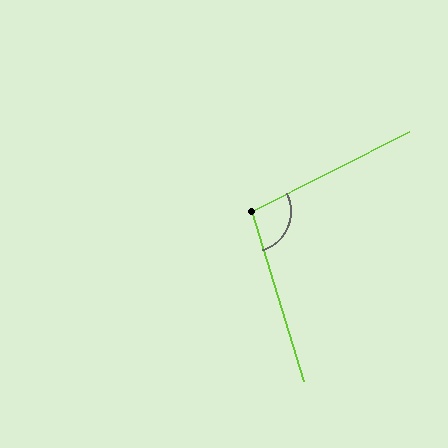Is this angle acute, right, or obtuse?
It is obtuse.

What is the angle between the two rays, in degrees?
Approximately 100 degrees.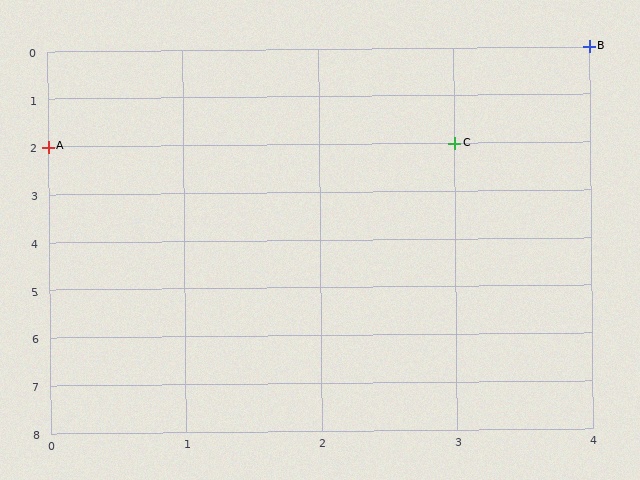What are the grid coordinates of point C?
Point C is at grid coordinates (3, 2).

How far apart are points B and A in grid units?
Points B and A are 4 columns and 2 rows apart (about 4.5 grid units diagonally).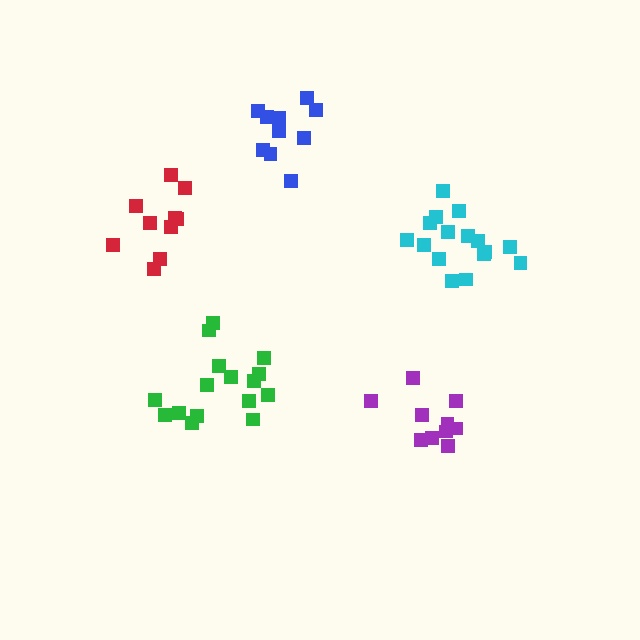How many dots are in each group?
Group 1: 16 dots, Group 2: 10 dots, Group 3: 10 dots, Group 4: 10 dots, Group 5: 16 dots (62 total).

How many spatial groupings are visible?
There are 5 spatial groupings.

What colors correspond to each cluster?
The clusters are colored: green, purple, blue, red, cyan.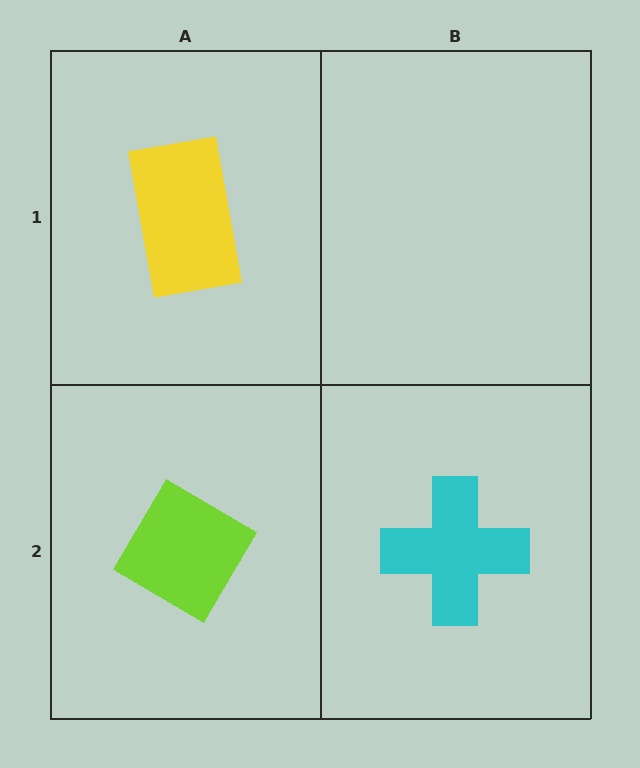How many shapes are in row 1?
1 shape.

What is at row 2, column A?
A lime diamond.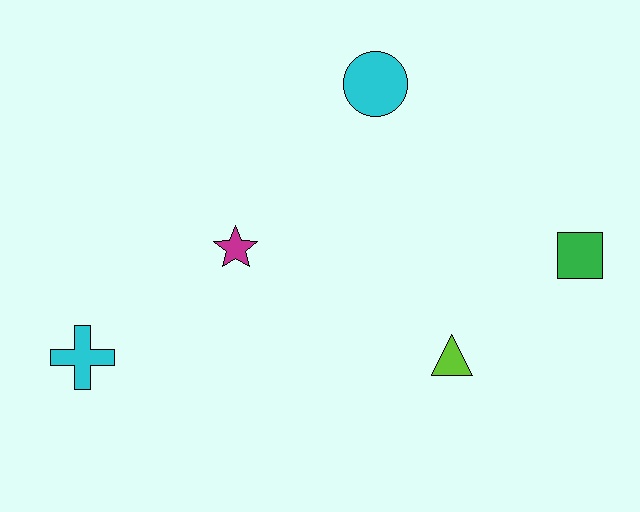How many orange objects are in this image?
There are no orange objects.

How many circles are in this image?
There is 1 circle.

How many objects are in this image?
There are 5 objects.